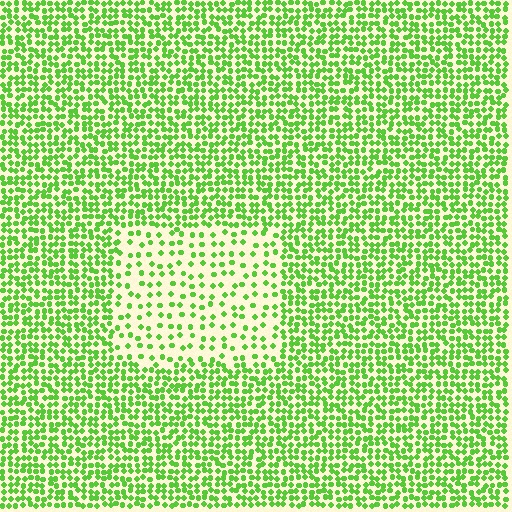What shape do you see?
I see a rectangle.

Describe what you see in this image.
The image contains small lime elements arranged at two different densities. A rectangle-shaped region is visible where the elements are less densely packed than the surrounding area.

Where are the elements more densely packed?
The elements are more densely packed outside the rectangle boundary.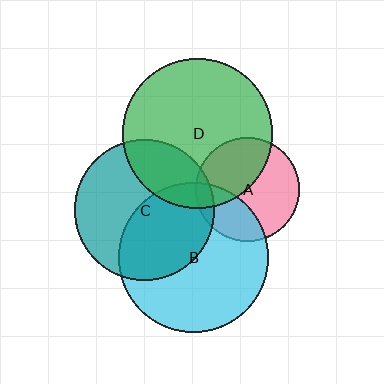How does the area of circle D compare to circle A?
Approximately 2.1 times.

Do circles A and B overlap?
Yes.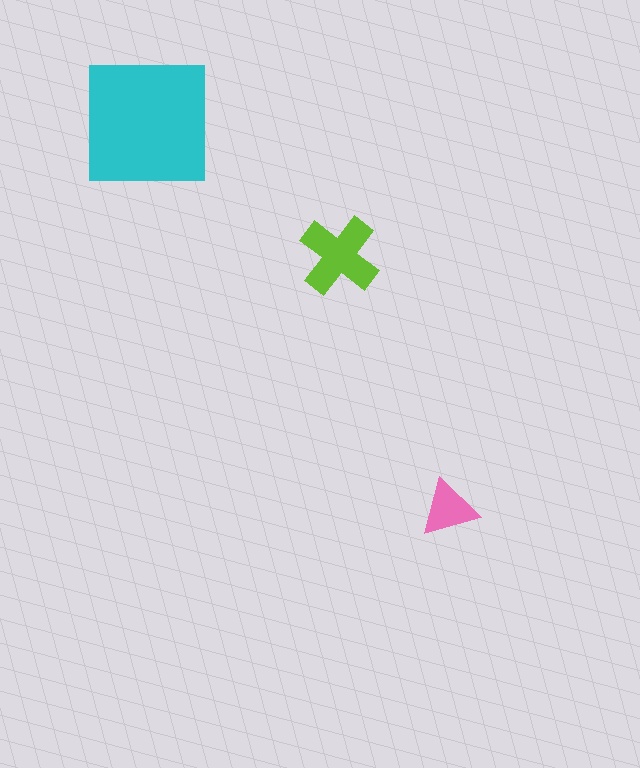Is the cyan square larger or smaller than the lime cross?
Larger.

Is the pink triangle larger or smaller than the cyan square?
Smaller.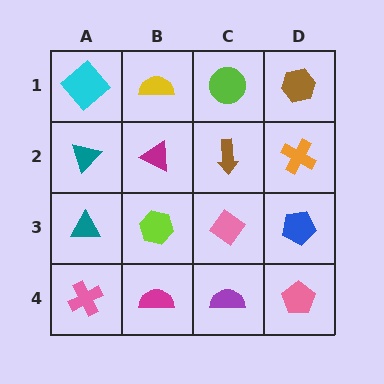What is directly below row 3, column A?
A pink cross.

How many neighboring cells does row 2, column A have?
3.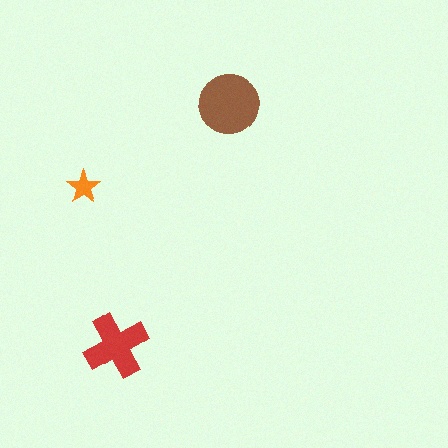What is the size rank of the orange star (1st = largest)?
3rd.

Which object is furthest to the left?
The orange star is leftmost.